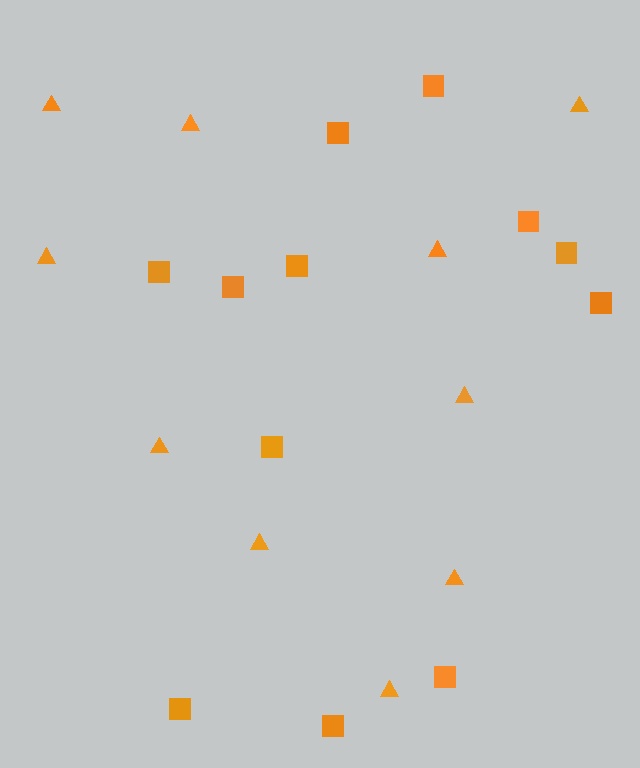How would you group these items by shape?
There are 2 groups: one group of triangles (10) and one group of squares (12).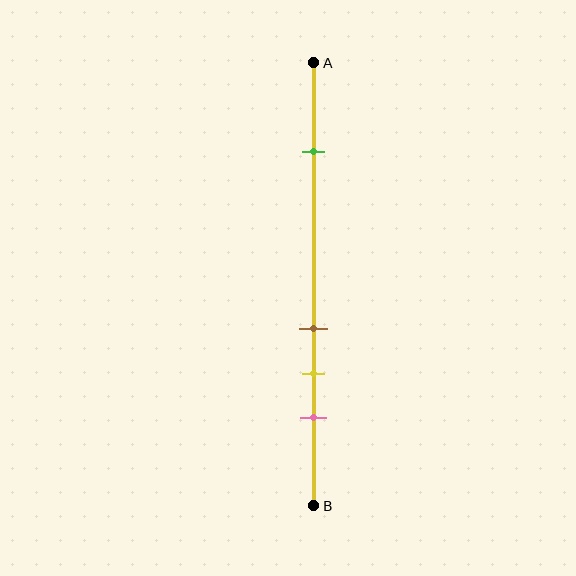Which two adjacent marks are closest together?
The brown and yellow marks are the closest adjacent pair.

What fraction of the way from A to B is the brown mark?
The brown mark is approximately 60% (0.6) of the way from A to B.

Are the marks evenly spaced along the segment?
No, the marks are not evenly spaced.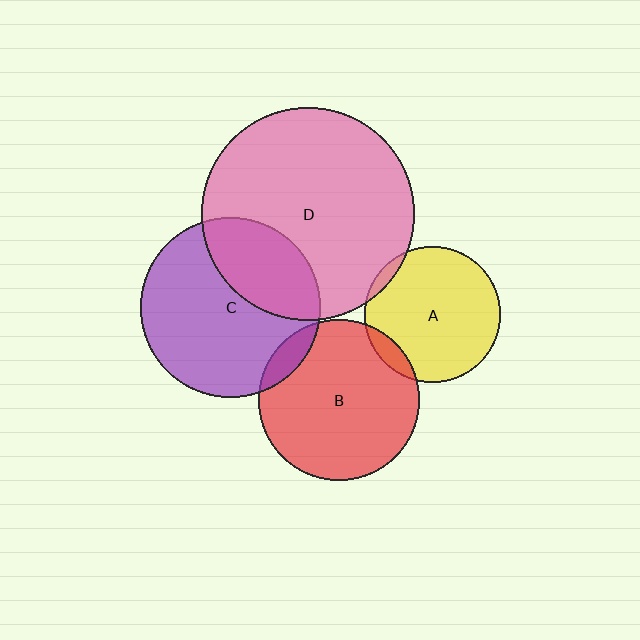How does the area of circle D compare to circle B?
Approximately 1.7 times.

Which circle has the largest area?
Circle D (pink).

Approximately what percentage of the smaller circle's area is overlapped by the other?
Approximately 30%.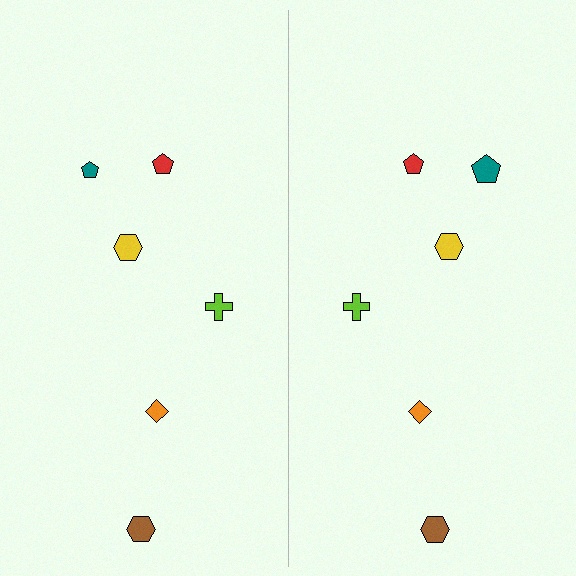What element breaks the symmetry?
The teal pentagon on the right side has a different size than its mirror counterpart.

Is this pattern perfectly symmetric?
No, the pattern is not perfectly symmetric. The teal pentagon on the right side has a different size than its mirror counterpart.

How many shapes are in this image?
There are 12 shapes in this image.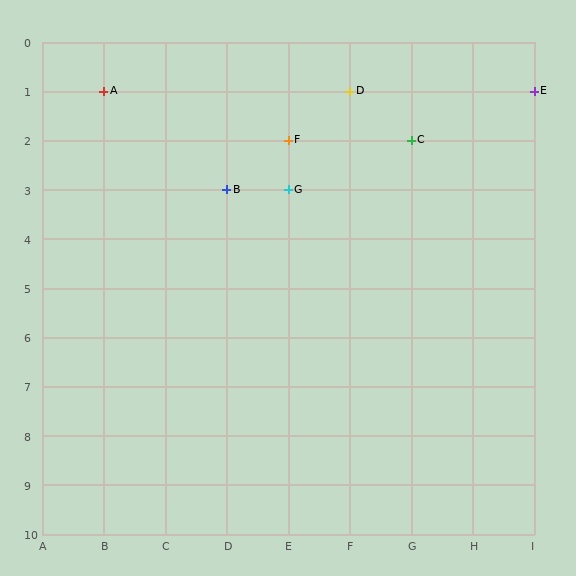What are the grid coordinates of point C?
Point C is at grid coordinates (G, 2).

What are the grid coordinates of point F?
Point F is at grid coordinates (E, 2).